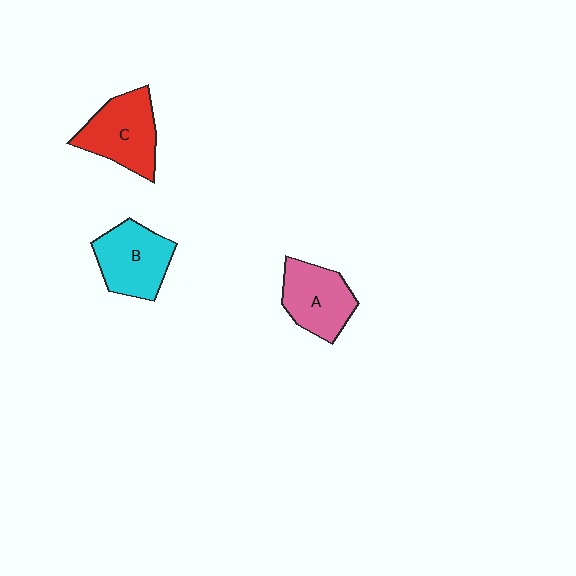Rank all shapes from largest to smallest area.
From largest to smallest: C (red), B (cyan), A (pink).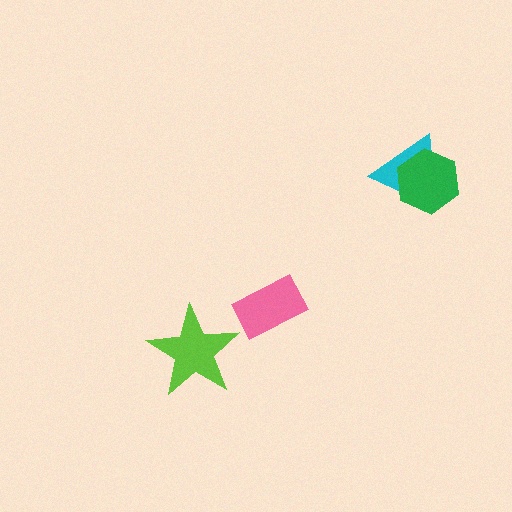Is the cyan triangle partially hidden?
Yes, it is partially covered by another shape.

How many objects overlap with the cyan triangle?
1 object overlaps with the cyan triangle.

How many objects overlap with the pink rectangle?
0 objects overlap with the pink rectangle.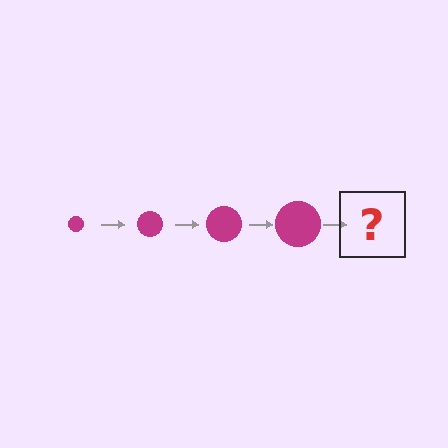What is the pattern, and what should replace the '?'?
The pattern is that the circle gets progressively larger each step. The '?' should be a magenta circle, larger than the previous one.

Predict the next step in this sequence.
The next step is a magenta circle, larger than the previous one.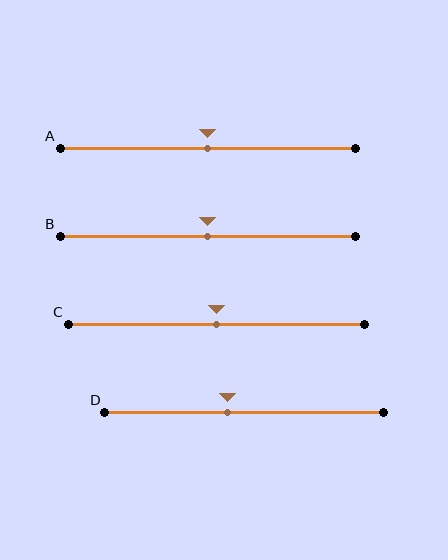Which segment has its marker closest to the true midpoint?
Segment A has its marker closest to the true midpoint.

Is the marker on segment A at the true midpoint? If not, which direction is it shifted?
Yes, the marker on segment A is at the true midpoint.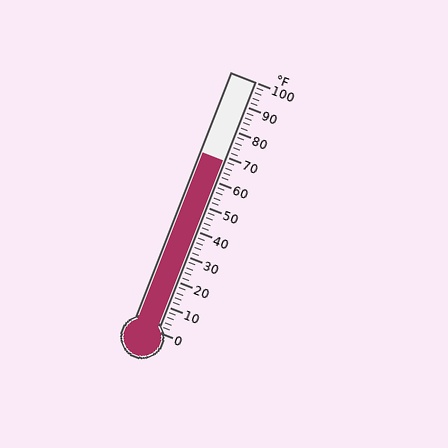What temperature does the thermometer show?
The thermometer shows approximately 68°F.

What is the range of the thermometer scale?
The thermometer scale ranges from 0°F to 100°F.